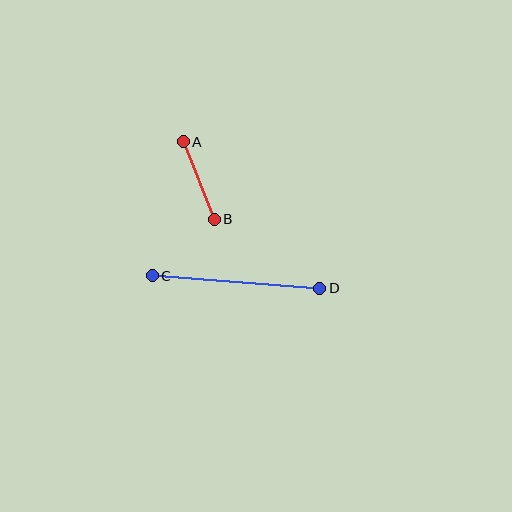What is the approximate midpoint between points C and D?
The midpoint is at approximately (236, 282) pixels.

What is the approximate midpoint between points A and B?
The midpoint is at approximately (199, 180) pixels.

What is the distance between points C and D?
The distance is approximately 168 pixels.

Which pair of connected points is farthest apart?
Points C and D are farthest apart.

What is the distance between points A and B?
The distance is approximately 84 pixels.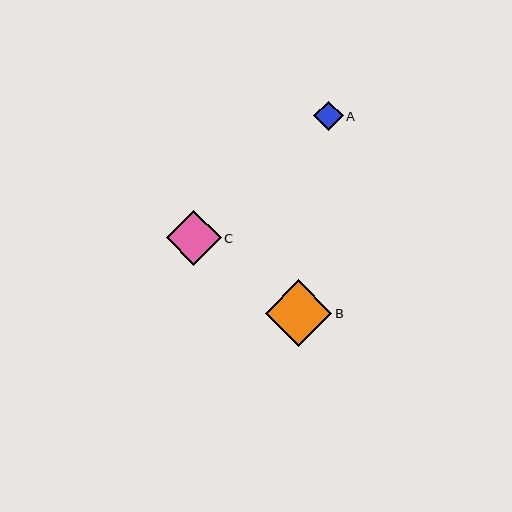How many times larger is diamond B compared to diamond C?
Diamond B is approximately 1.2 times the size of diamond C.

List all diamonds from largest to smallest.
From largest to smallest: B, C, A.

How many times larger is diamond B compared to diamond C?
Diamond B is approximately 1.2 times the size of diamond C.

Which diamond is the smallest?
Diamond A is the smallest with a size of approximately 30 pixels.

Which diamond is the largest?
Diamond B is the largest with a size of approximately 67 pixels.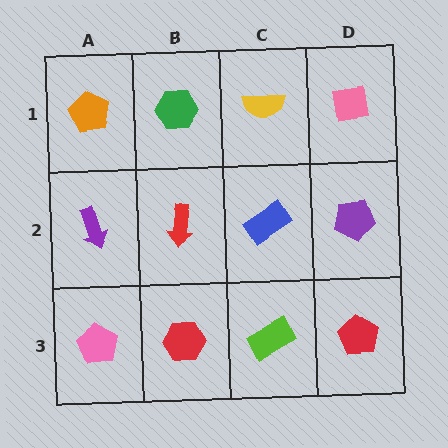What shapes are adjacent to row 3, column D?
A purple pentagon (row 2, column D), a lime rectangle (row 3, column C).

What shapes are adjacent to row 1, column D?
A purple pentagon (row 2, column D), a yellow semicircle (row 1, column C).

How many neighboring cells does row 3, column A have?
2.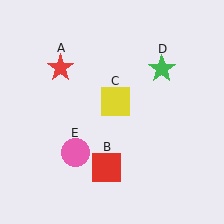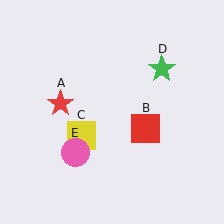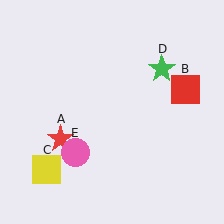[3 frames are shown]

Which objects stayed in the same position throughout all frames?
Green star (object D) and pink circle (object E) remained stationary.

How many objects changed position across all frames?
3 objects changed position: red star (object A), red square (object B), yellow square (object C).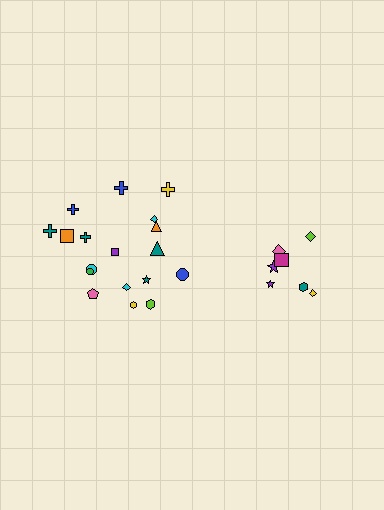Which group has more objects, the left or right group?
The left group.